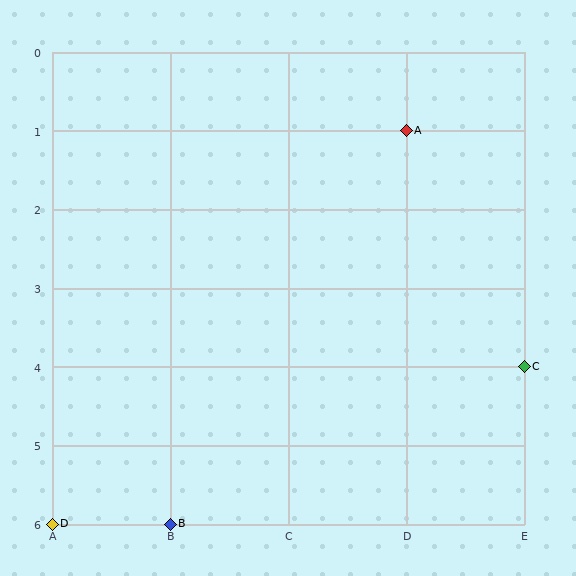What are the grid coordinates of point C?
Point C is at grid coordinates (E, 4).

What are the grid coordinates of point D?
Point D is at grid coordinates (A, 6).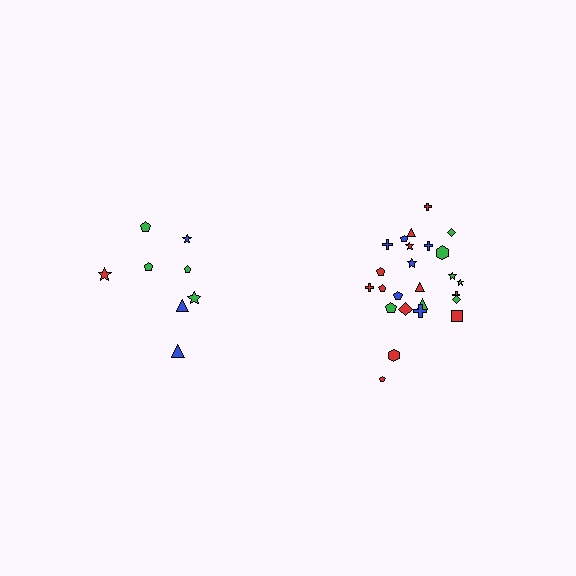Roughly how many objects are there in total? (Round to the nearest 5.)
Roughly 35 objects in total.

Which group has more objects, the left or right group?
The right group.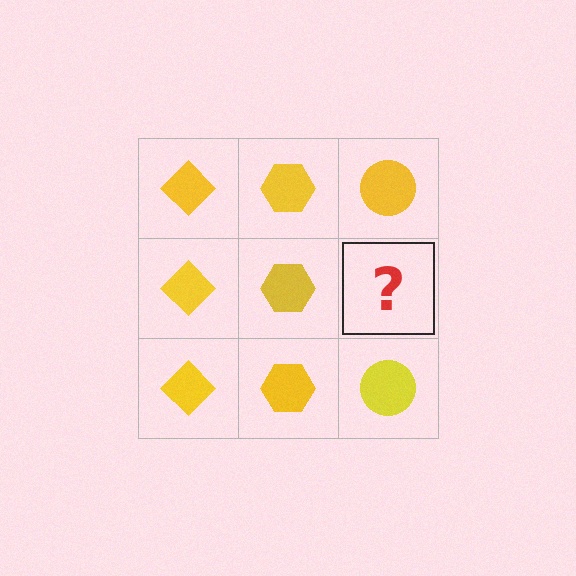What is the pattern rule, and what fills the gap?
The rule is that each column has a consistent shape. The gap should be filled with a yellow circle.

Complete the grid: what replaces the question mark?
The question mark should be replaced with a yellow circle.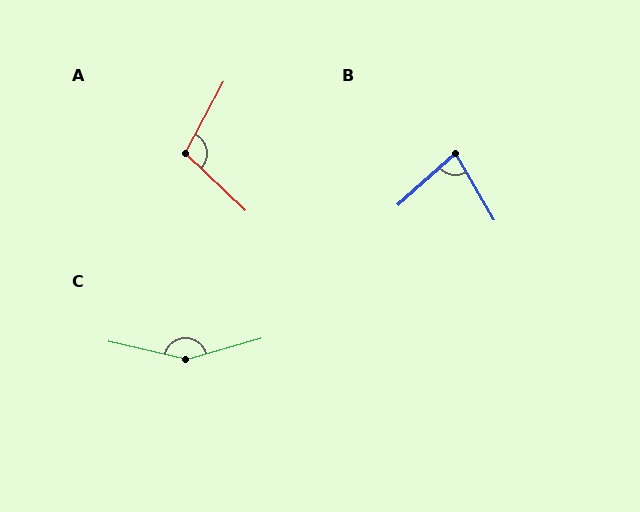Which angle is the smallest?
B, at approximately 78 degrees.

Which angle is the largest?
C, at approximately 151 degrees.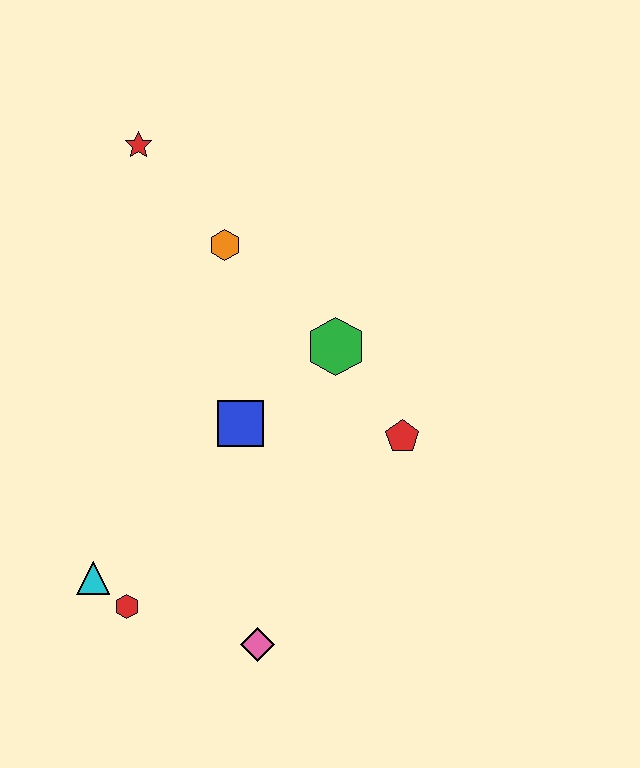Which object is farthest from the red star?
The pink diamond is farthest from the red star.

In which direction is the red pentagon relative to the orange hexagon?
The red pentagon is below the orange hexagon.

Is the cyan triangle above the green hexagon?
No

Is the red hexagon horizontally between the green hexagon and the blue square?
No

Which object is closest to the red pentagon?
The green hexagon is closest to the red pentagon.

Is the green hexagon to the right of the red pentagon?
No